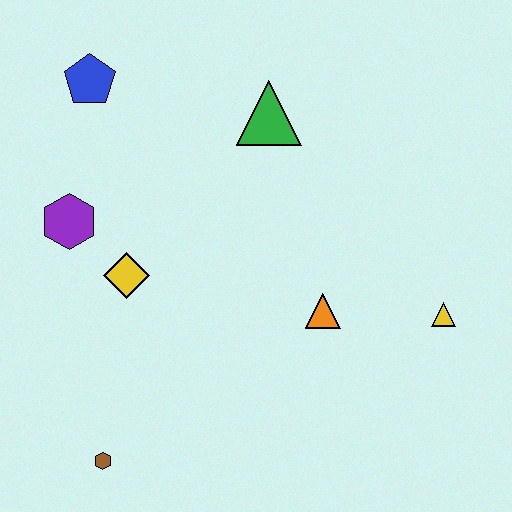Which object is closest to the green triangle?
The blue pentagon is closest to the green triangle.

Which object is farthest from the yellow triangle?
The blue pentagon is farthest from the yellow triangle.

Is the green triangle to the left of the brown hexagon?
No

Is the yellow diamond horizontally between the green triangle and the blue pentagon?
Yes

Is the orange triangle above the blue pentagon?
No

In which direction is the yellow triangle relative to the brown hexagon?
The yellow triangle is to the right of the brown hexagon.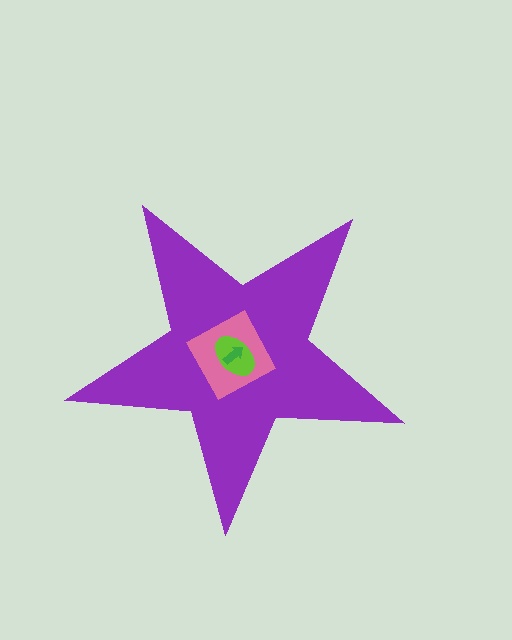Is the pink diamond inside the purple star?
Yes.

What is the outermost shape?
The purple star.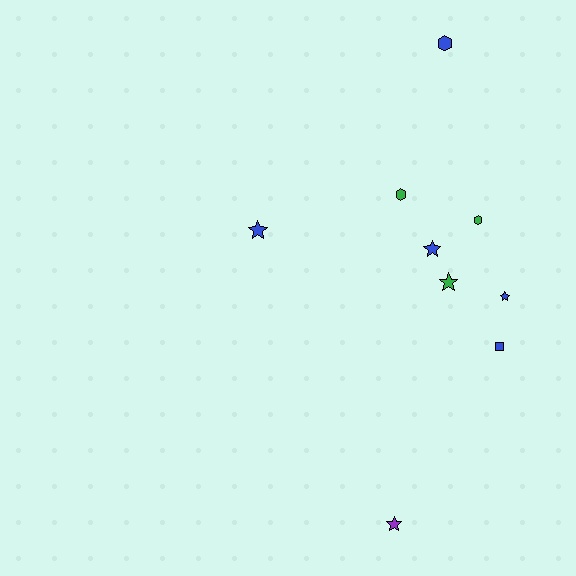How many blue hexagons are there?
There is 1 blue hexagon.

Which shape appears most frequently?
Star, with 5 objects.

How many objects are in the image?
There are 9 objects.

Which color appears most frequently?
Blue, with 5 objects.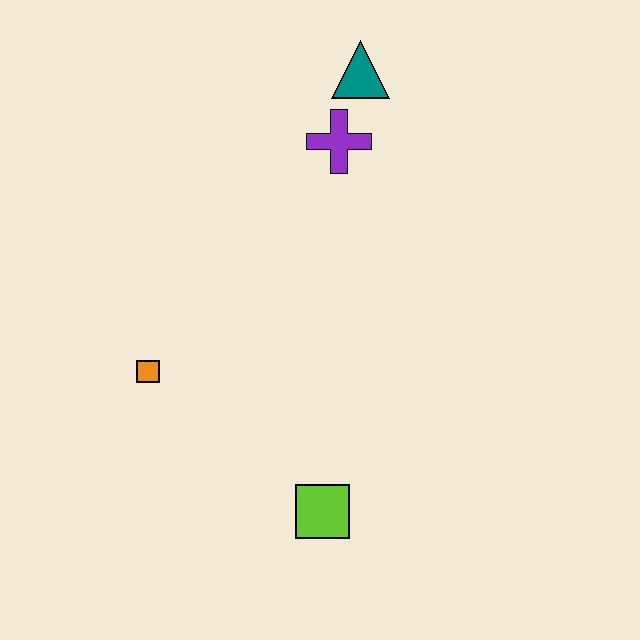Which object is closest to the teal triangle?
The purple cross is closest to the teal triangle.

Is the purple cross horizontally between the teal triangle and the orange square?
Yes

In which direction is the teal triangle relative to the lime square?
The teal triangle is above the lime square.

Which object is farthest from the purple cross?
The lime square is farthest from the purple cross.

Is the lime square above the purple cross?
No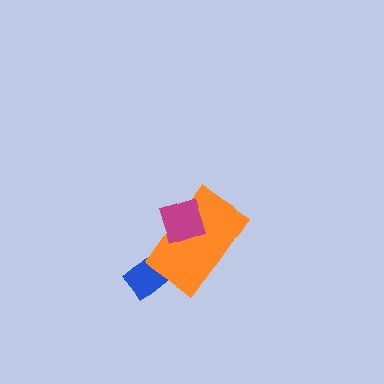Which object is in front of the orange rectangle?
The magenta diamond is in front of the orange rectangle.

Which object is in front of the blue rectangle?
The orange rectangle is in front of the blue rectangle.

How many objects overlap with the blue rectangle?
1 object overlaps with the blue rectangle.